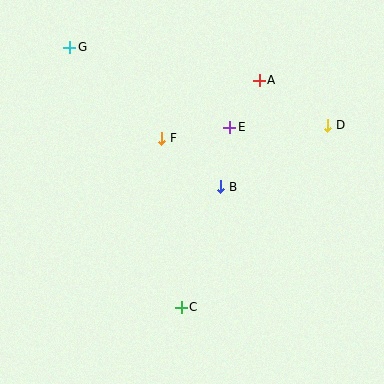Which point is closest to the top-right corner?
Point D is closest to the top-right corner.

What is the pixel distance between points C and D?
The distance between C and D is 234 pixels.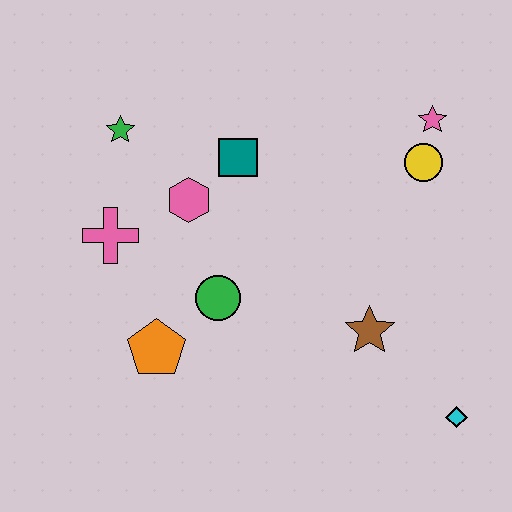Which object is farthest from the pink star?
The orange pentagon is farthest from the pink star.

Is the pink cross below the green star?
Yes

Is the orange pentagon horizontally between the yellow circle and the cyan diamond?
No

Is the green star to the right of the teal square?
No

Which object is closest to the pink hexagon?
The teal square is closest to the pink hexagon.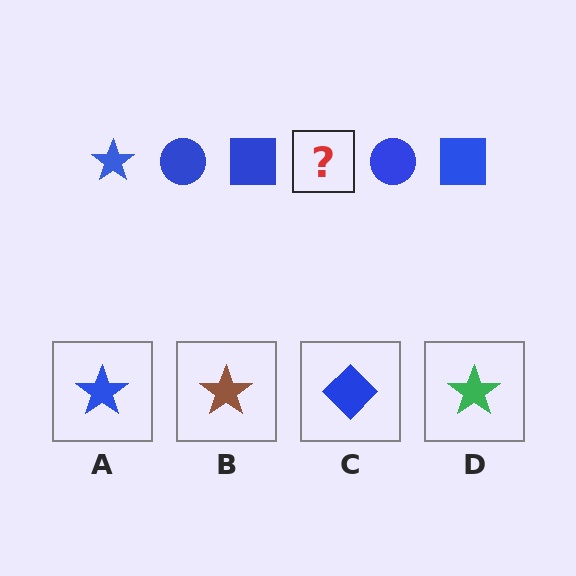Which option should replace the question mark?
Option A.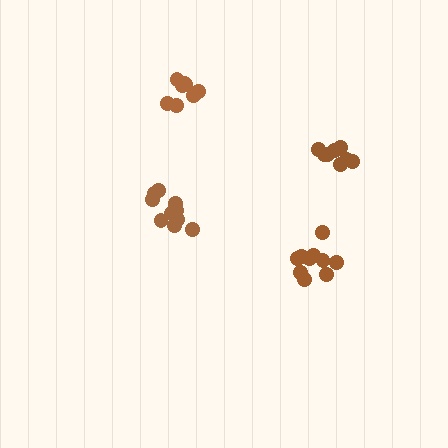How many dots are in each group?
Group 1: 10 dots, Group 2: 11 dots, Group 3: 8 dots, Group 4: 8 dots (37 total).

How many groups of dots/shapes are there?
There are 4 groups.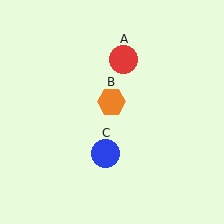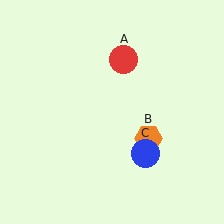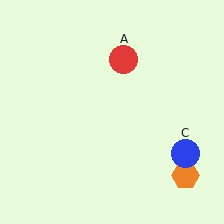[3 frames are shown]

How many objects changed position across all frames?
2 objects changed position: orange hexagon (object B), blue circle (object C).